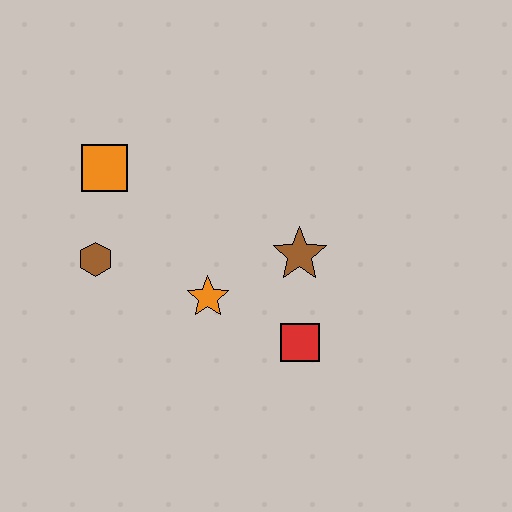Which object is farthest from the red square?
The orange square is farthest from the red square.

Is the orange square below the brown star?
No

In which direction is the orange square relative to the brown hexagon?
The orange square is above the brown hexagon.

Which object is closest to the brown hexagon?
The orange square is closest to the brown hexagon.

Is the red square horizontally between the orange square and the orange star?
No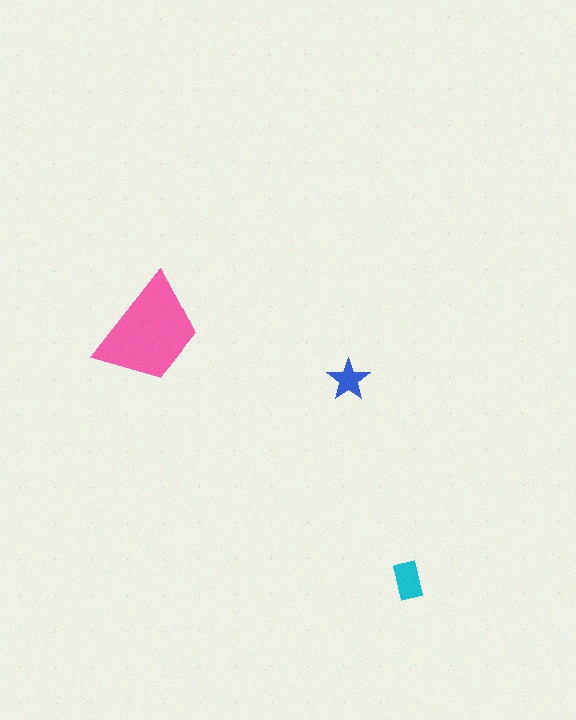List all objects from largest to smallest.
The pink trapezoid, the cyan rectangle, the blue star.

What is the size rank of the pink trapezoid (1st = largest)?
1st.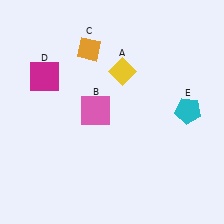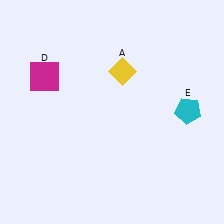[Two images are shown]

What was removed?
The pink square (B), the orange diamond (C) were removed in Image 2.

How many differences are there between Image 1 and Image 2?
There are 2 differences between the two images.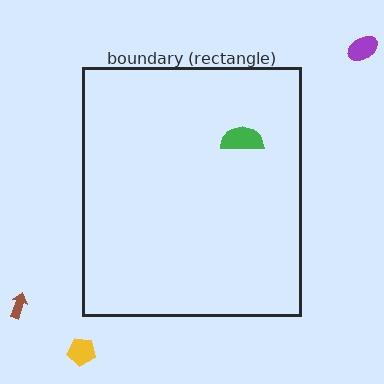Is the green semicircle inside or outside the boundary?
Inside.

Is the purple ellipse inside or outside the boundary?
Outside.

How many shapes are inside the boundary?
1 inside, 3 outside.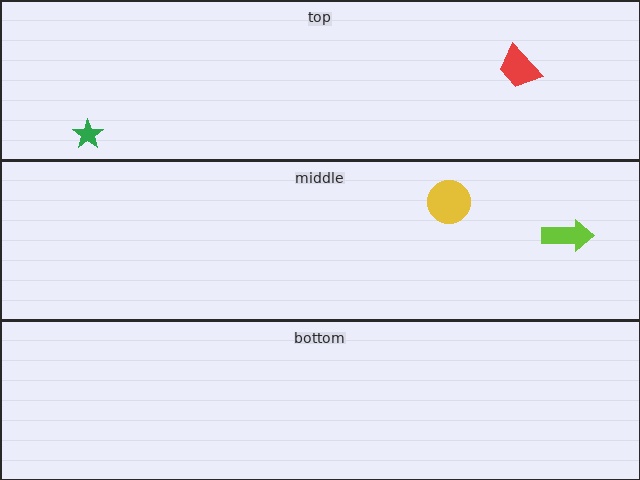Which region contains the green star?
The top region.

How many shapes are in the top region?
2.